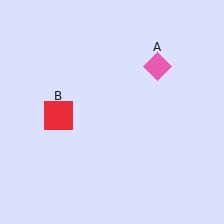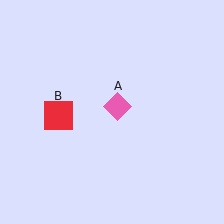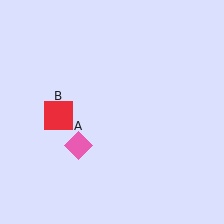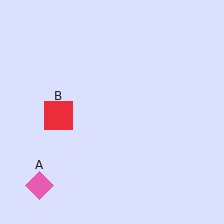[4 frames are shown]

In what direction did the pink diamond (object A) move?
The pink diamond (object A) moved down and to the left.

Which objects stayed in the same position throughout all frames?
Red square (object B) remained stationary.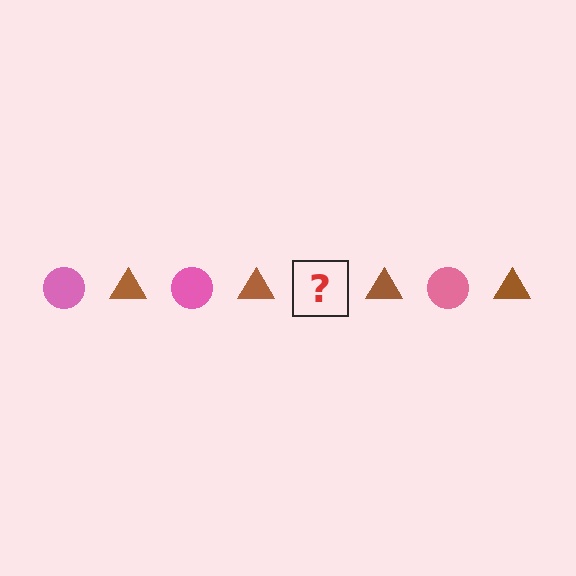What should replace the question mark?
The question mark should be replaced with a pink circle.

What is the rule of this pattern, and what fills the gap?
The rule is that the pattern alternates between pink circle and brown triangle. The gap should be filled with a pink circle.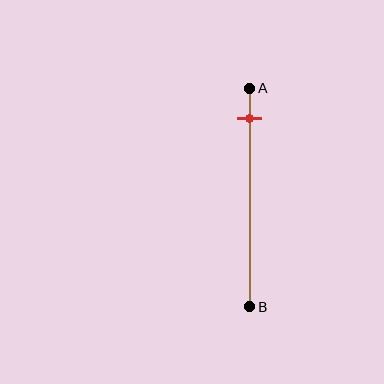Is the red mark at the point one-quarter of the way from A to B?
No, the mark is at about 15% from A, not at the 25% one-quarter point.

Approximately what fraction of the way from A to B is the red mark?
The red mark is approximately 15% of the way from A to B.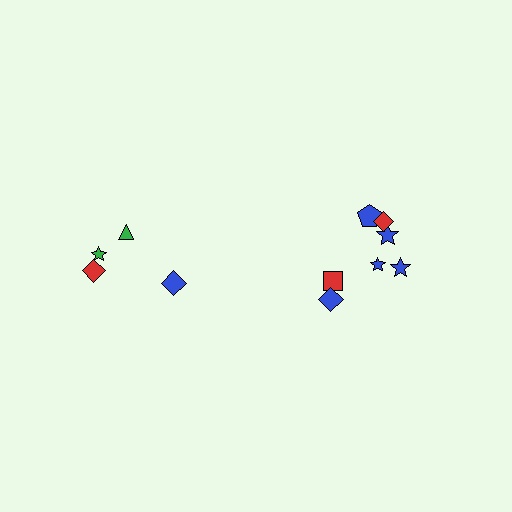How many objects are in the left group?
There are 4 objects.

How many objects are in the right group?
There are 7 objects.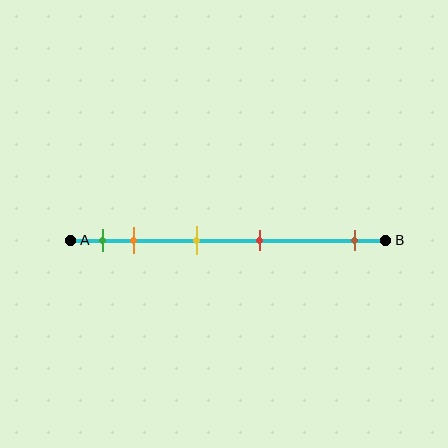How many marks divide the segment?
There are 5 marks dividing the segment.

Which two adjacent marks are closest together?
The green and orange marks are the closest adjacent pair.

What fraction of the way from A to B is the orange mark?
The orange mark is approximately 20% (0.2) of the way from A to B.